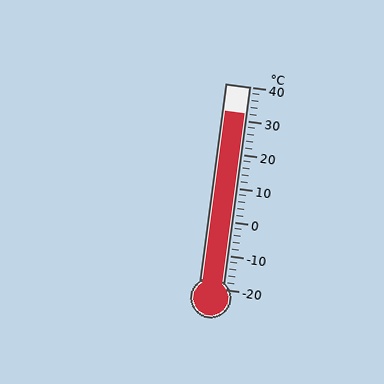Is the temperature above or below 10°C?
The temperature is above 10°C.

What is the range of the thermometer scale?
The thermometer scale ranges from -20°C to 40°C.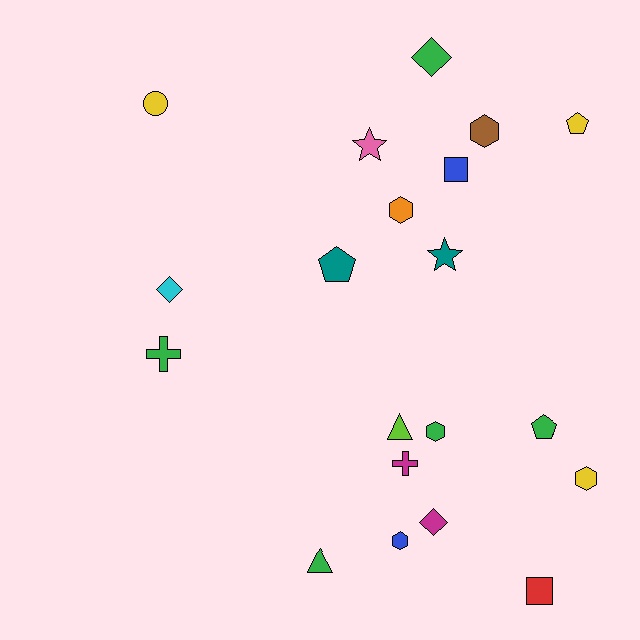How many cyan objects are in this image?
There is 1 cyan object.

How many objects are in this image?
There are 20 objects.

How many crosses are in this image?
There are 2 crosses.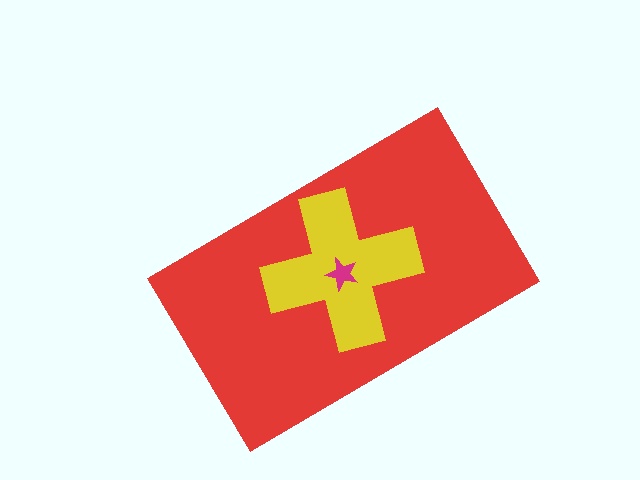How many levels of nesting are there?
3.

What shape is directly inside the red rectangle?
The yellow cross.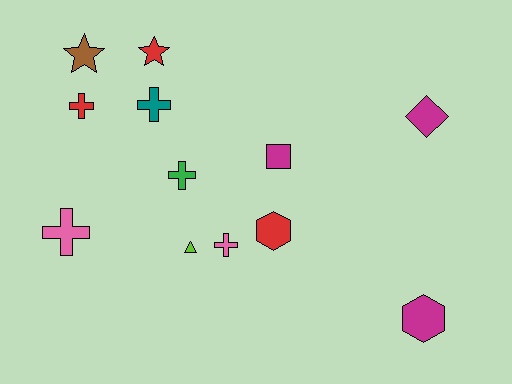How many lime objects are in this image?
There is 1 lime object.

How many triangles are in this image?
There is 1 triangle.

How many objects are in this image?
There are 12 objects.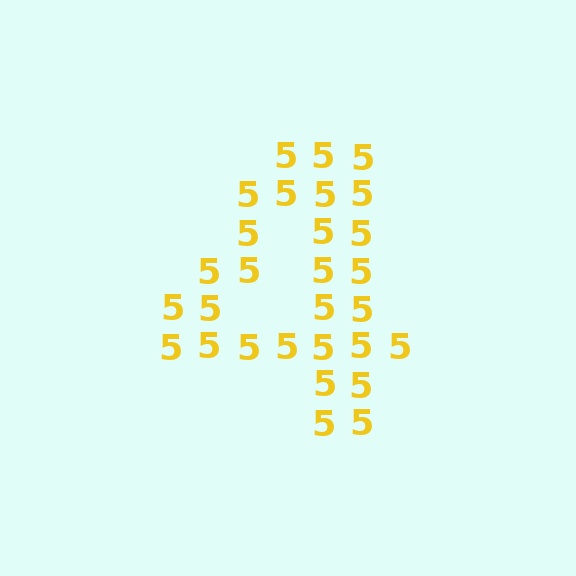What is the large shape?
The large shape is the digit 4.